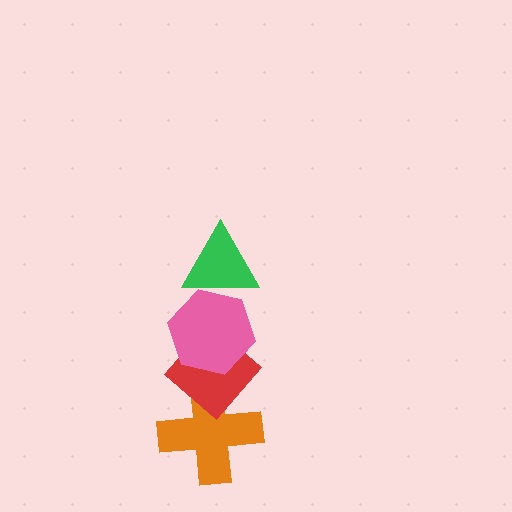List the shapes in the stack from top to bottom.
From top to bottom: the green triangle, the pink hexagon, the red diamond, the orange cross.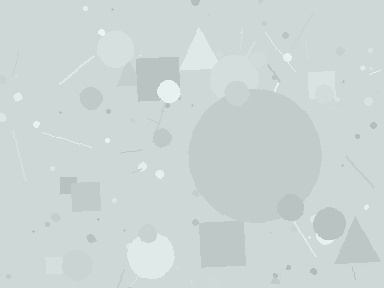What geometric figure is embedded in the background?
A circle is embedded in the background.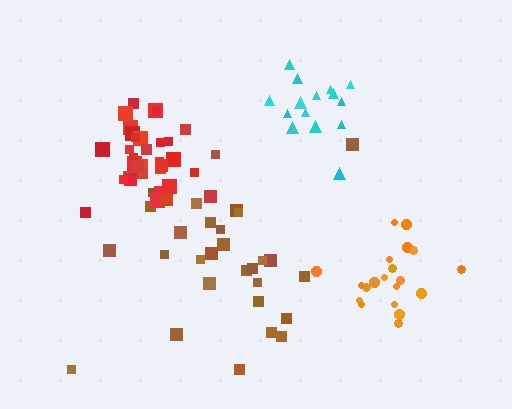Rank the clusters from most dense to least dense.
red, cyan, orange, brown.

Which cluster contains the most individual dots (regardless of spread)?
Red (33).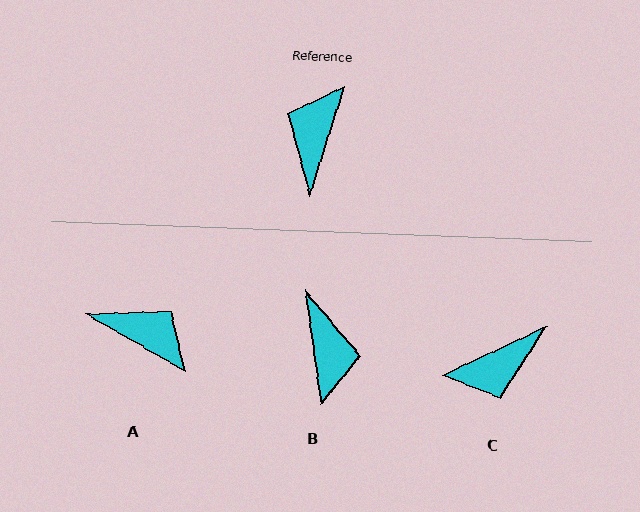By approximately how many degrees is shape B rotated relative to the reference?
Approximately 155 degrees clockwise.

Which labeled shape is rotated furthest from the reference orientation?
B, about 155 degrees away.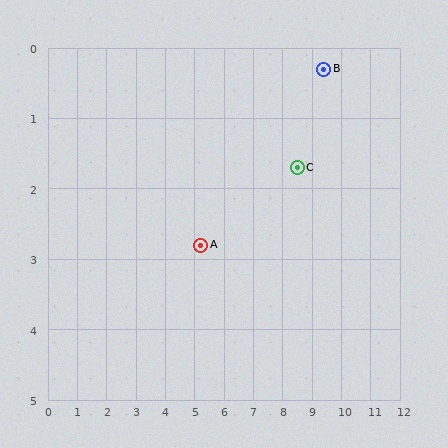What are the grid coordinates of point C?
Point C is at approximately (8.5, 1.7).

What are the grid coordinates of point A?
Point A is at approximately (5.2, 2.8).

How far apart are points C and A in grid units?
Points C and A are about 3.5 grid units apart.